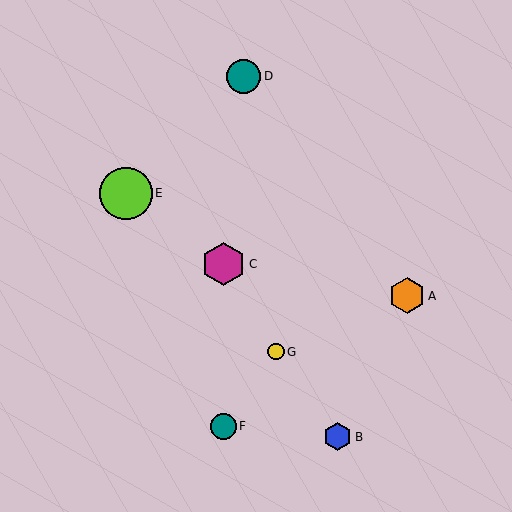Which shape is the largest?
The lime circle (labeled E) is the largest.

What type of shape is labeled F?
Shape F is a teal circle.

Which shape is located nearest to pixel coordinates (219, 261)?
The magenta hexagon (labeled C) at (224, 264) is nearest to that location.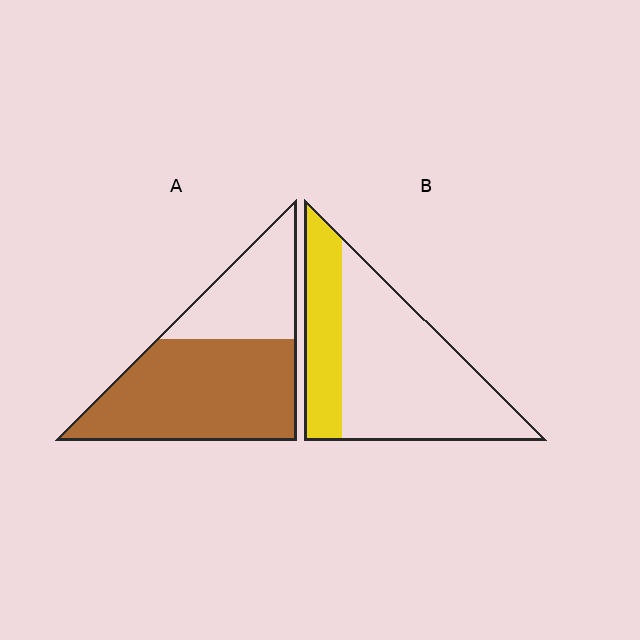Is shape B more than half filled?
No.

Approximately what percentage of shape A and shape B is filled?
A is approximately 65% and B is approximately 30%.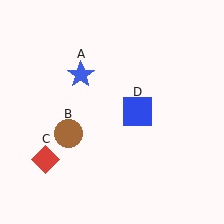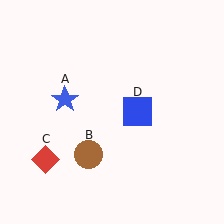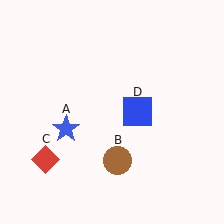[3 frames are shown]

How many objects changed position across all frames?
2 objects changed position: blue star (object A), brown circle (object B).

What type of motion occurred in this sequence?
The blue star (object A), brown circle (object B) rotated counterclockwise around the center of the scene.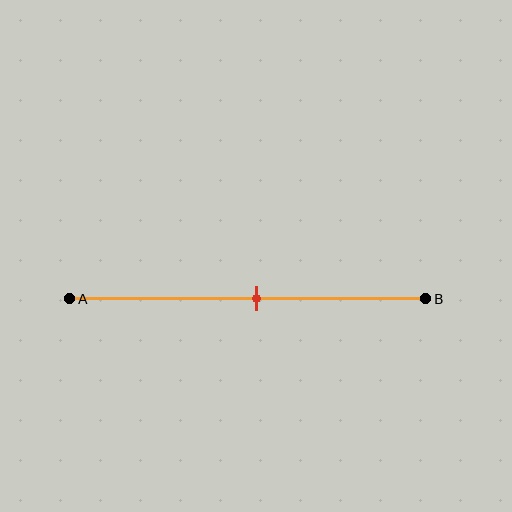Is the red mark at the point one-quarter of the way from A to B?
No, the mark is at about 55% from A, not at the 25% one-quarter point.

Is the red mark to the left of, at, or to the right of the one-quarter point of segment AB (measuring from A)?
The red mark is to the right of the one-quarter point of segment AB.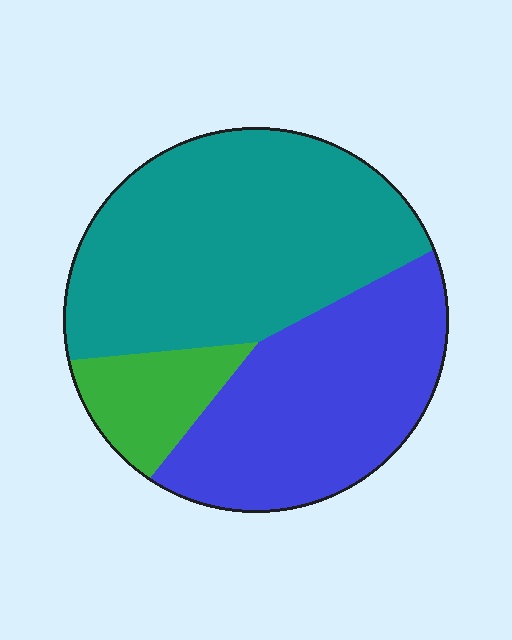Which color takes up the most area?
Teal, at roughly 50%.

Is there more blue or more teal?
Teal.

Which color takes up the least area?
Green, at roughly 10%.